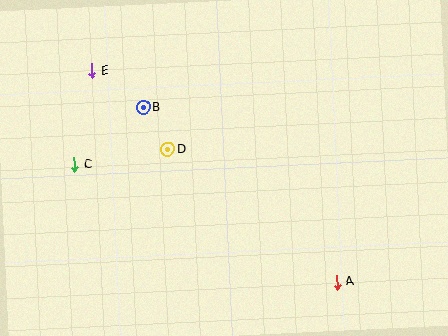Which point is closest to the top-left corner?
Point E is closest to the top-left corner.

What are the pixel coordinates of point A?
Point A is at (337, 282).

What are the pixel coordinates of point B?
Point B is at (143, 107).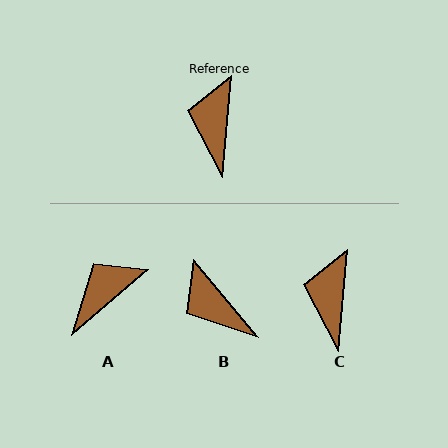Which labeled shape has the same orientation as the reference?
C.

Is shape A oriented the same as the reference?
No, it is off by about 45 degrees.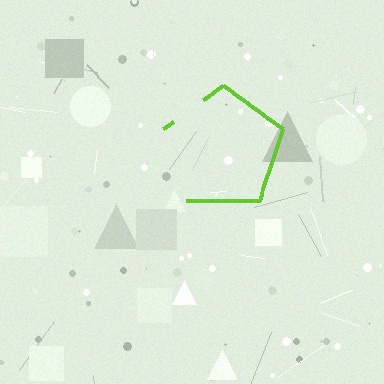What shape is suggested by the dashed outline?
The dashed outline suggests a pentagon.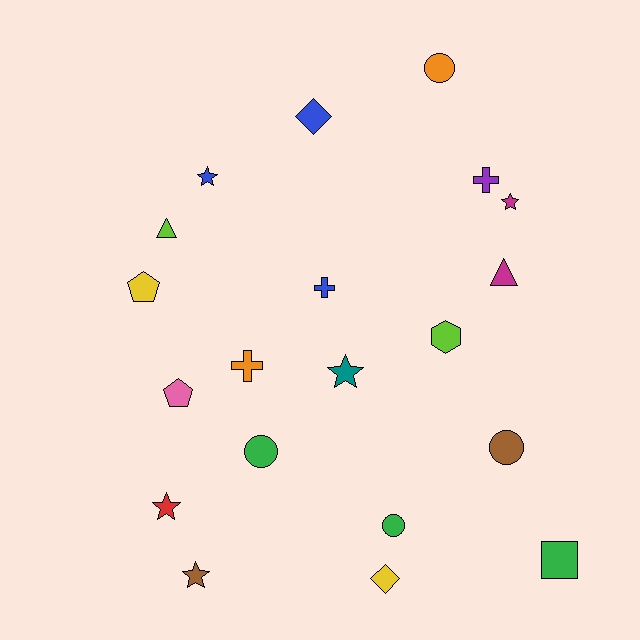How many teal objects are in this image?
There is 1 teal object.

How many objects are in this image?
There are 20 objects.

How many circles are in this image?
There are 4 circles.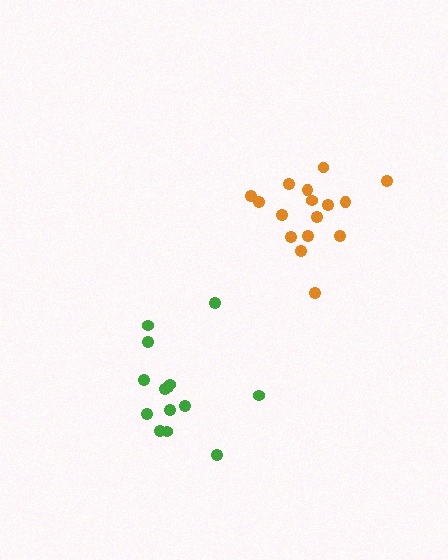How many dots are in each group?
Group 1: 16 dots, Group 2: 14 dots (30 total).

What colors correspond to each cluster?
The clusters are colored: orange, green.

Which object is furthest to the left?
The green cluster is leftmost.